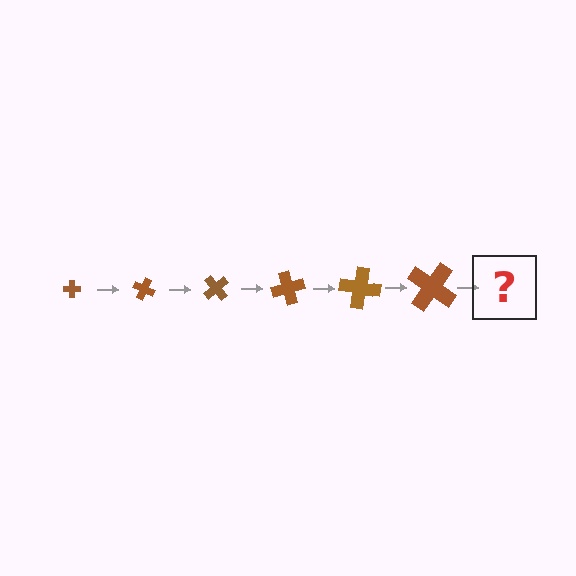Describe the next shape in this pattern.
It should be a cross, larger than the previous one and rotated 150 degrees from the start.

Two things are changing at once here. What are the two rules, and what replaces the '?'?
The two rules are that the cross grows larger each step and it rotates 25 degrees each step. The '?' should be a cross, larger than the previous one and rotated 150 degrees from the start.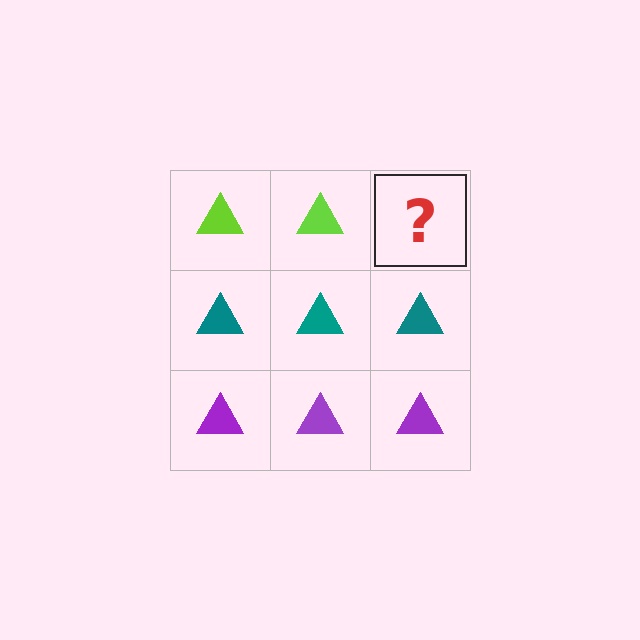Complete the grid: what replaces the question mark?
The question mark should be replaced with a lime triangle.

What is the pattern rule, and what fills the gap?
The rule is that each row has a consistent color. The gap should be filled with a lime triangle.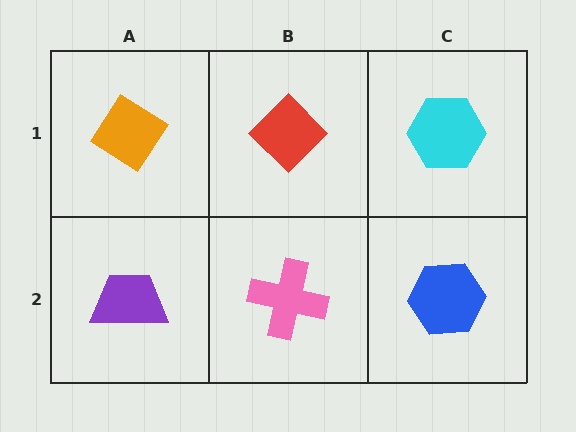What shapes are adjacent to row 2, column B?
A red diamond (row 1, column B), a purple trapezoid (row 2, column A), a blue hexagon (row 2, column C).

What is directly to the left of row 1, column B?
An orange diamond.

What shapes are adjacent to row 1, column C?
A blue hexagon (row 2, column C), a red diamond (row 1, column B).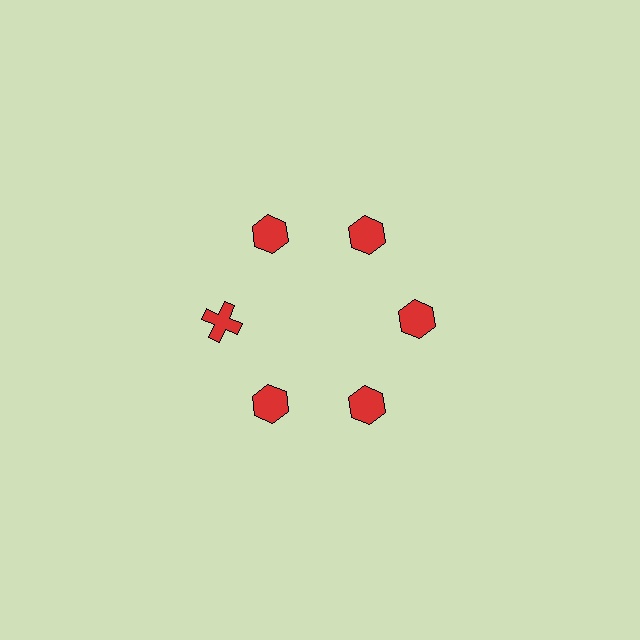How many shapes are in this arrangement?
There are 6 shapes arranged in a ring pattern.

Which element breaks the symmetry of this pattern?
The red cross at roughly the 9 o'clock position breaks the symmetry. All other shapes are red hexagons.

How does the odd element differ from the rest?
It has a different shape: cross instead of hexagon.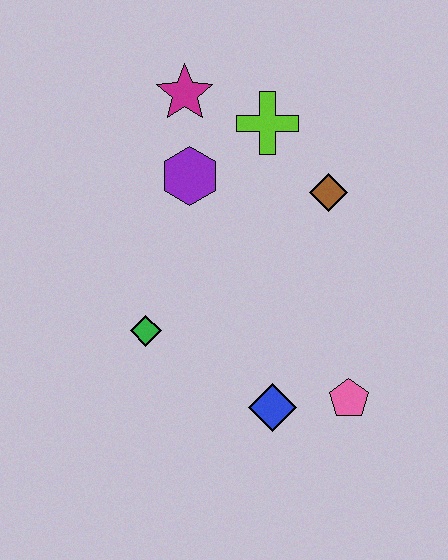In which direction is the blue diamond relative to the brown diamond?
The blue diamond is below the brown diamond.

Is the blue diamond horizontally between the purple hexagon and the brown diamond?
Yes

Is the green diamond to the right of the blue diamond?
No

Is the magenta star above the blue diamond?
Yes